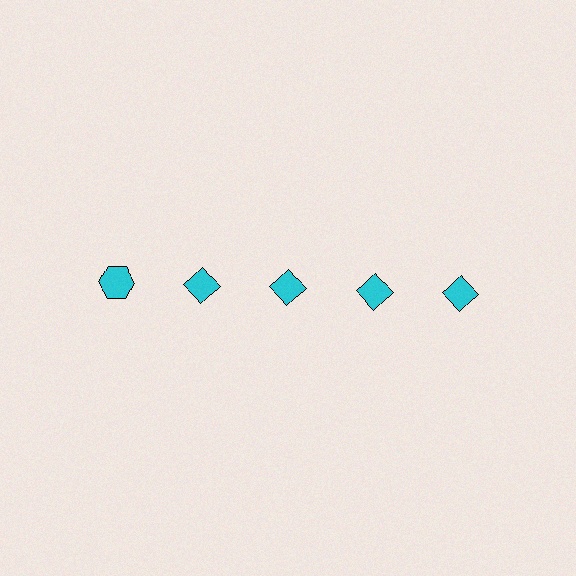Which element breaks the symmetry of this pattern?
The cyan hexagon in the top row, leftmost column breaks the symmetry. All other shapes are cyan diamonds.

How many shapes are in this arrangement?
There are 5 shapes arranged in a grid pattern.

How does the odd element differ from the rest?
It has a different shape: hexagon instead of diamond.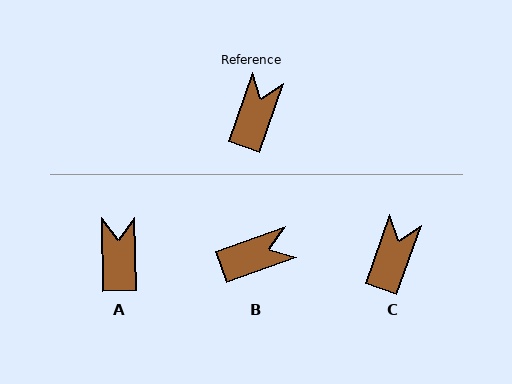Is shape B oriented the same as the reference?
No, it is off by about 51 degrees.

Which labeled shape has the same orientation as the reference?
C.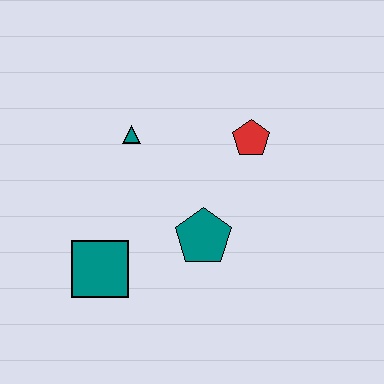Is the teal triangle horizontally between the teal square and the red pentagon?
Yes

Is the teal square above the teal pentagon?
No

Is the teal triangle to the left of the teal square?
No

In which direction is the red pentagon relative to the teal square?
The red pentagon is to the right of the teal square.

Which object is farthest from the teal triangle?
The teal square is farthest from the teal triangle.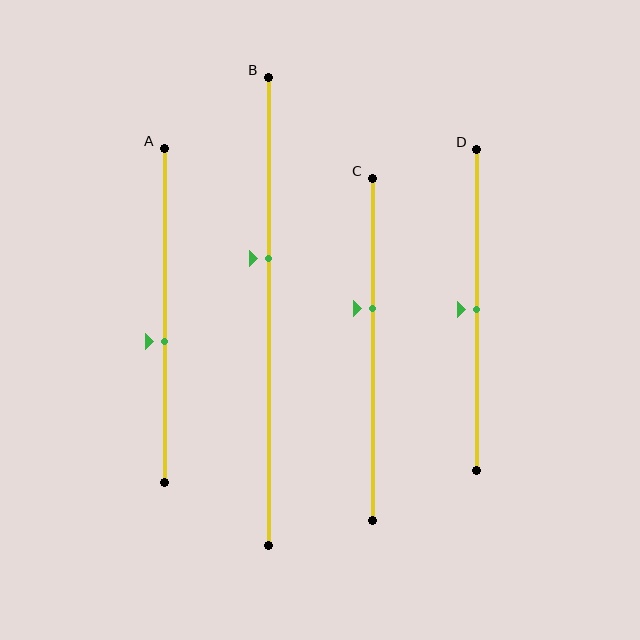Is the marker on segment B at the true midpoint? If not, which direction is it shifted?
No, the marker on segment B is shifted upward by about 11% of the segment length.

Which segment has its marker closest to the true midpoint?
Segment D has its marker closest to the true midpoint.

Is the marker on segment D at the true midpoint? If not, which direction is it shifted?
Yes, the marker on segment D is at the true midpoint.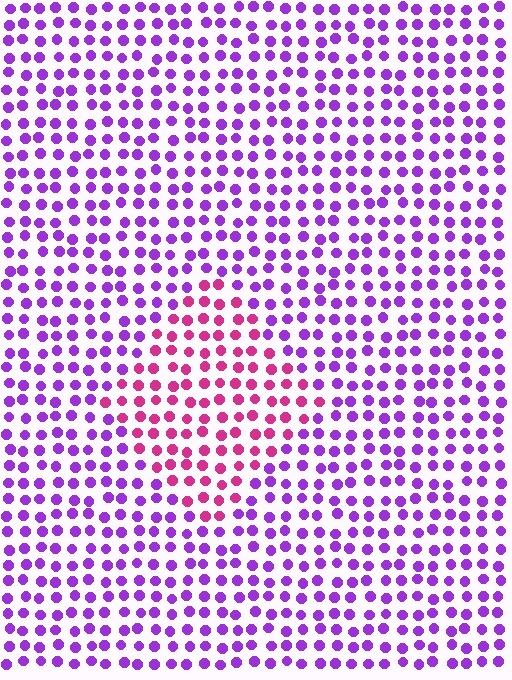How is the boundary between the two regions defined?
The boundary is defined purely by a slight shift in hue (about 47 degrees). Spacing, size, and orientation are identical on both sides.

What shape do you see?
I see a diamond.